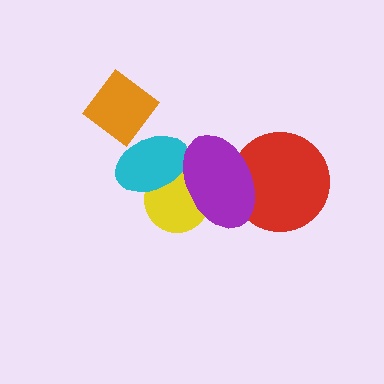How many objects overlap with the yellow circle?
2 objects overlap with the yellow circle.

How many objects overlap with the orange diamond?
0 objects overlap with the orange diamond.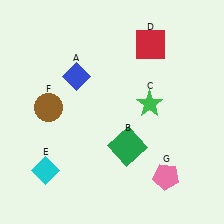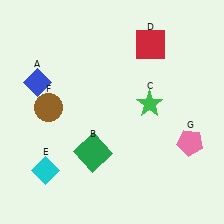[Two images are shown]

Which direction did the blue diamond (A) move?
The blue diamond (A) moved left.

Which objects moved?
The objects that moved are: the blue diamond (A), the green square (B), the pink pentagon (G).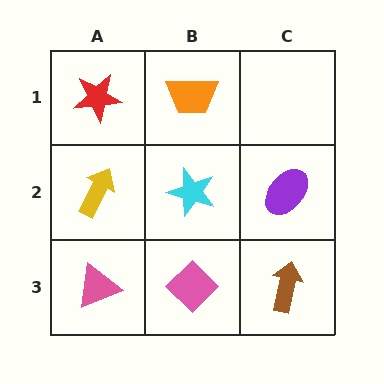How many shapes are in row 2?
3 shapes.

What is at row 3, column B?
A pink diamond.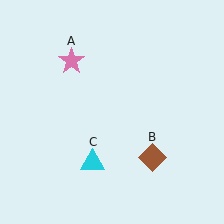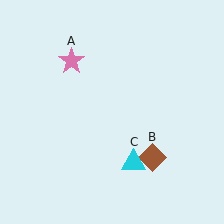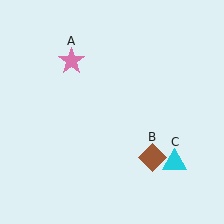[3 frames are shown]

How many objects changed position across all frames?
1 object changed position: cyan triangle (object C).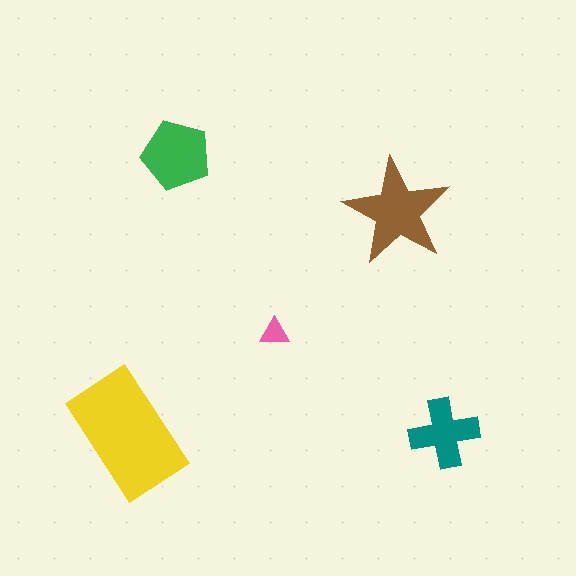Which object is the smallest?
The pink triangle.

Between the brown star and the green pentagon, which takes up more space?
The brown star.